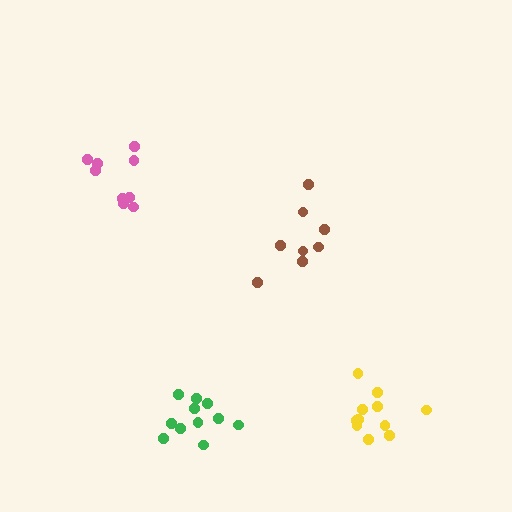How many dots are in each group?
Group 1: 8 dots, Group 2: 11 dots, Group 3: 11 dots, Group 4: 9 dots (39 total).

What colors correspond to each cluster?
The clusters are colored: brown, yellow, green, pink.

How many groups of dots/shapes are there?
There are 4 groups.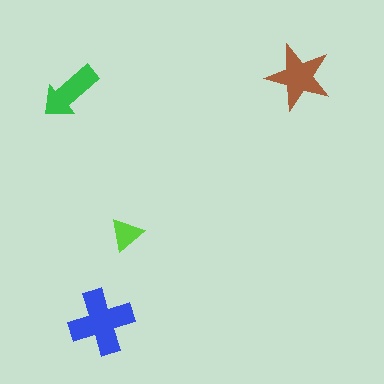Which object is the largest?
The blue cross.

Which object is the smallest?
The lime triangle.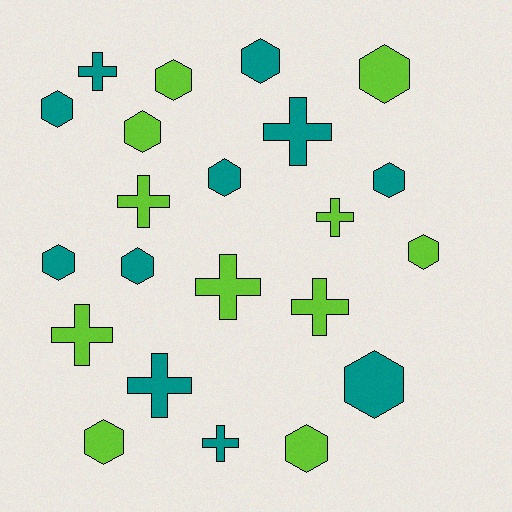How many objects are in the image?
There are 22 objects.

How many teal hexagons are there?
There are 7 teal hexagons.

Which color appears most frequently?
Lime, with 11 objects.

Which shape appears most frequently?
Hexagon, with 13 objects.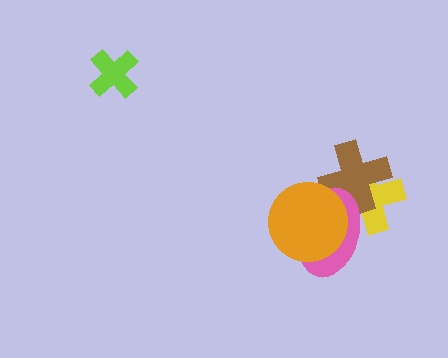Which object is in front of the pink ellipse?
The orange circle is in front of the pink ellipse.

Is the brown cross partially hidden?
Yes, it is partially covered by another shape.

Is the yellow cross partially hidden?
Yes, it is partially covered by another shape.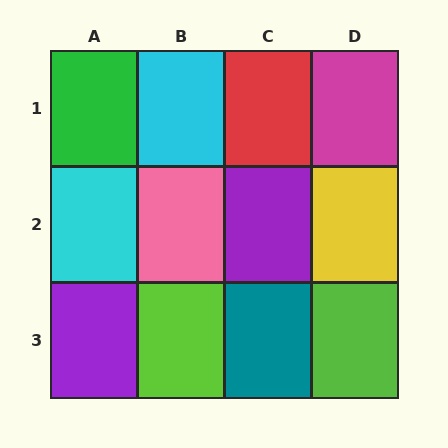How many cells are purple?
2 cells are purple.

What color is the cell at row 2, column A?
Cyan.